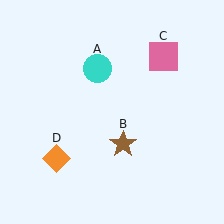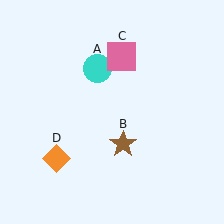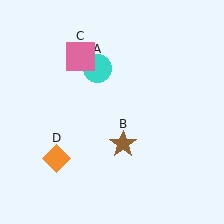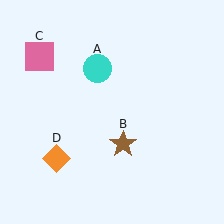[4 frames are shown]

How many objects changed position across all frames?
1 object changed position: pink square (object C).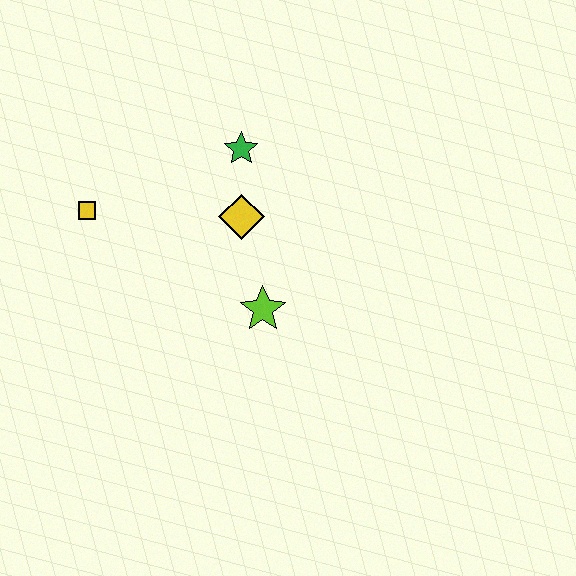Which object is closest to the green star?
The yellow diamond is closest to the green star.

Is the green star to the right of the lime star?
No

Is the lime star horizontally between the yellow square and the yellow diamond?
No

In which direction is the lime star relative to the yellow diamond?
The lime star is below the yellow diamond.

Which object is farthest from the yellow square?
The lime star is farthest from the yellow square.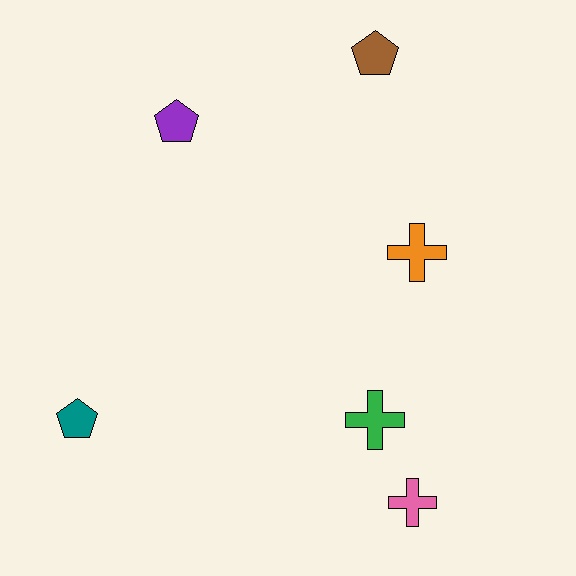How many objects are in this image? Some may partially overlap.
There are 6 objects.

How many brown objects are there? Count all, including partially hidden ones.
There is 1 brown object.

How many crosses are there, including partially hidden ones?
There are 3 crosses.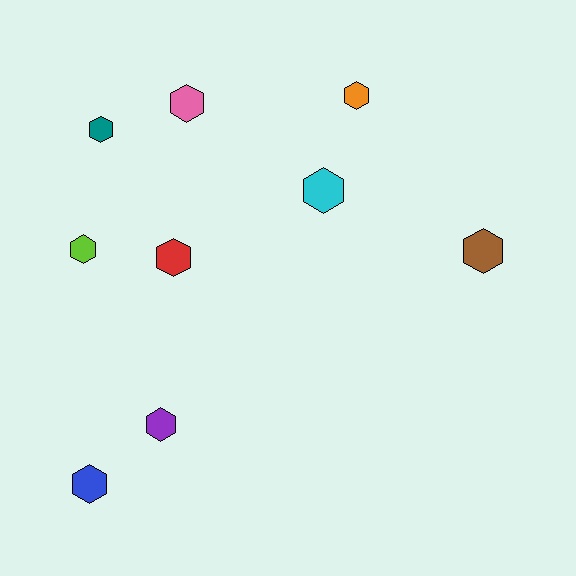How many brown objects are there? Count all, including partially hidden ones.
There is 1 brown object.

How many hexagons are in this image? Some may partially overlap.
There are 9 hexagons.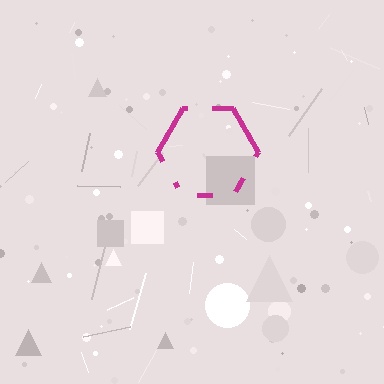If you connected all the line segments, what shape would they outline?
They would outline a hexagon.